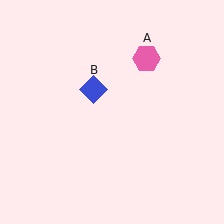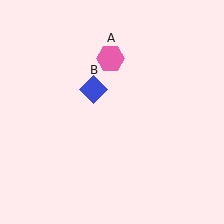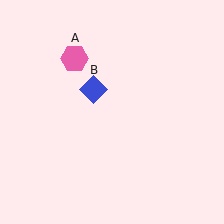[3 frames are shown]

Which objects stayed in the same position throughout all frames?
Blue diamond (object B) remained stationary.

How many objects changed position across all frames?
1 object changed position: pink hexagon (object A).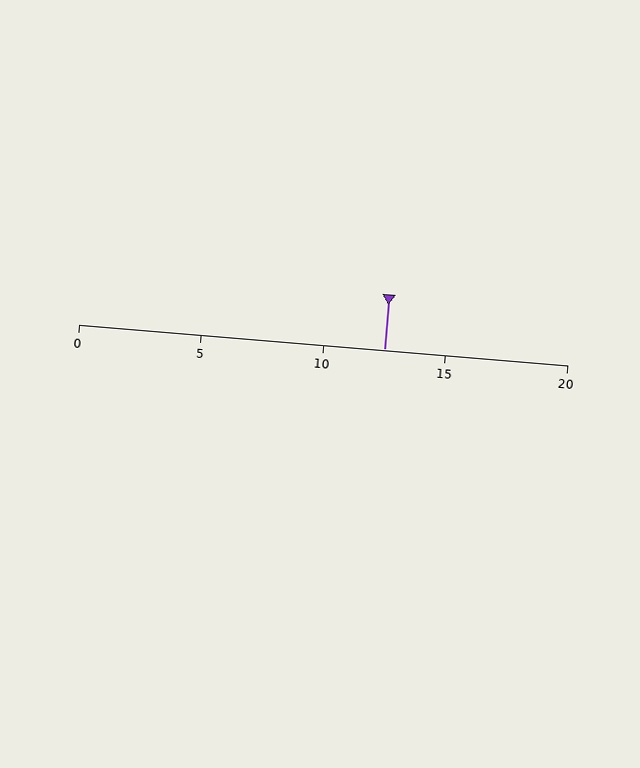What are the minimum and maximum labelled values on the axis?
The axis runs from 0 to 20.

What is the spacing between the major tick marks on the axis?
The major ticks are spaced 5 apart.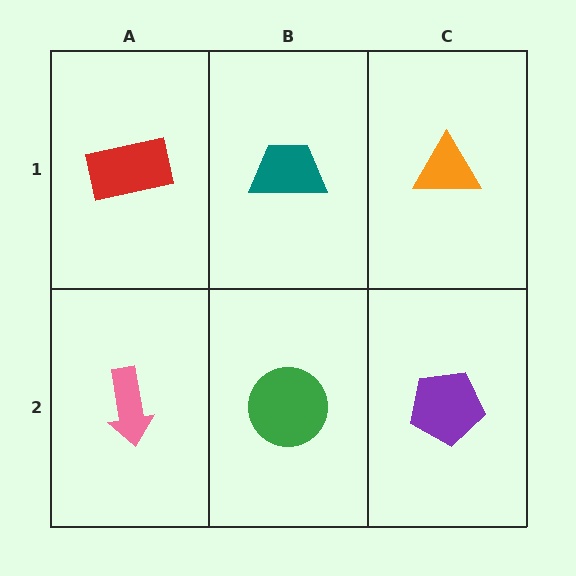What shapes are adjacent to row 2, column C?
An orange triangle (row 1, column C), a green circle (row 2, column B).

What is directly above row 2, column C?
An orange triangle.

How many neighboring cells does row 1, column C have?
2.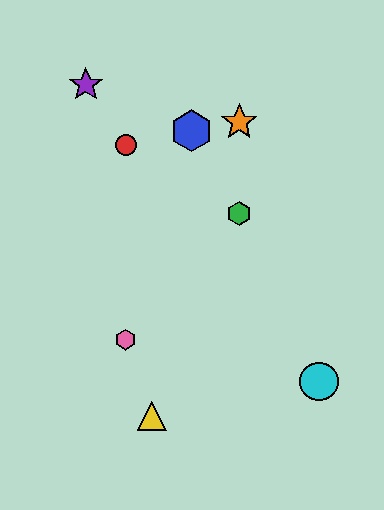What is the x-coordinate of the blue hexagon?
The blue hexagon is at x≈192.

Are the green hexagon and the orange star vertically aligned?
Yes, both are at x≈239.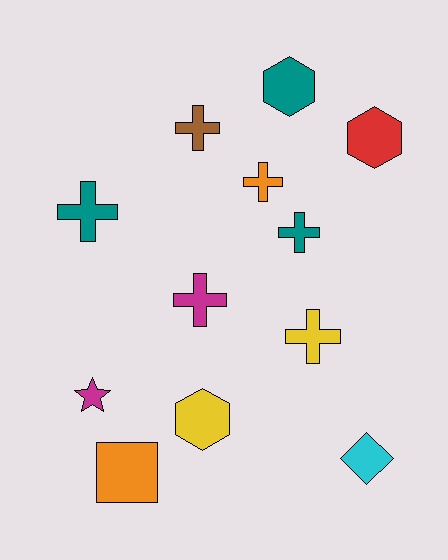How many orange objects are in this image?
There are 2 orange objects.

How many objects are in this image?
There are 12 objects.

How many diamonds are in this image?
There is 1 diamond.